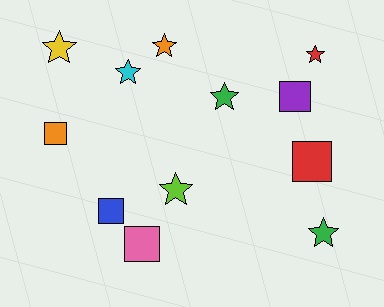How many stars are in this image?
There are 7 stars.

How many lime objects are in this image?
There is 1 lime object.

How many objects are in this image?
There are 12 objects.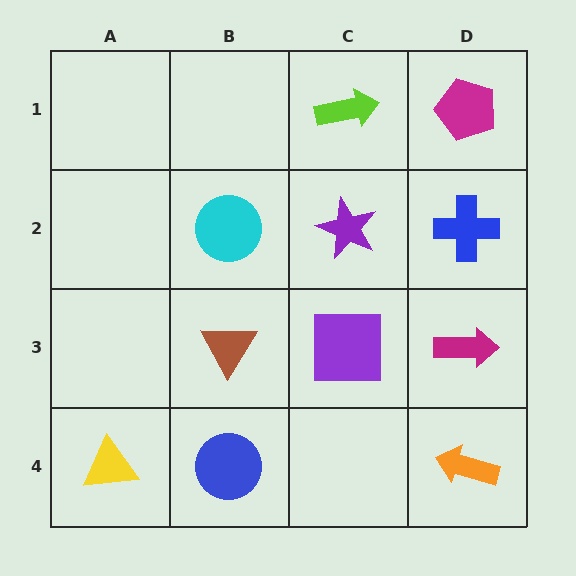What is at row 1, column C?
A lime arrow.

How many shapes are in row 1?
2 shapes.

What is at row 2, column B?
A cyan circle.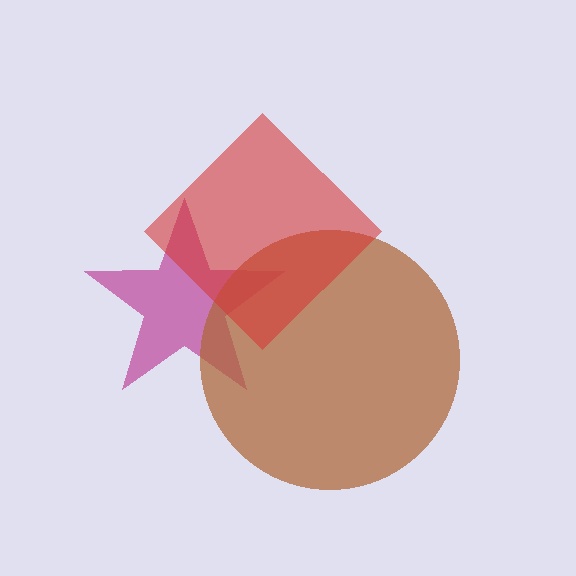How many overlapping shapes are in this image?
There are 3 overlapping shapes in the image.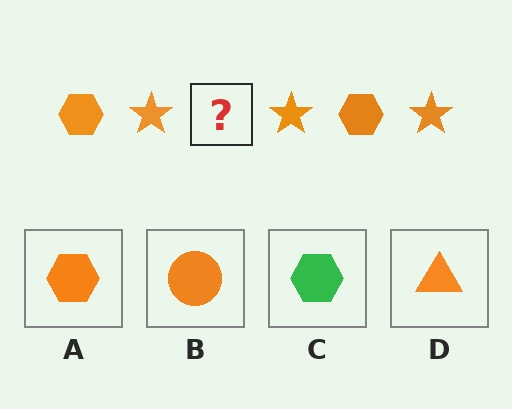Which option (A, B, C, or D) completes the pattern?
A.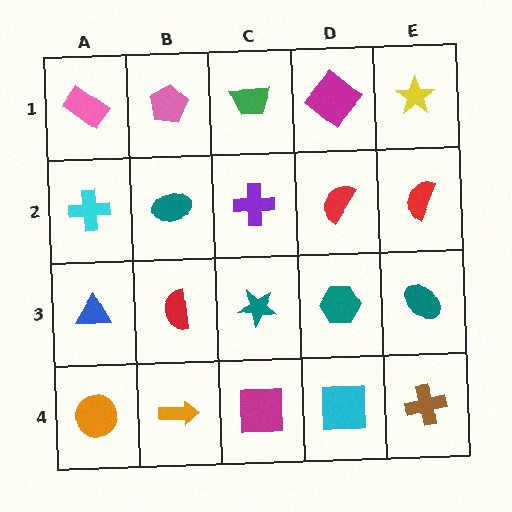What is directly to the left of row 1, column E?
A magenta diamond.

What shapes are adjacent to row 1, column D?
A red semicircle (row 2, column D), a green trapezoid (row 1, column C), a yellow star (row 1, column E).